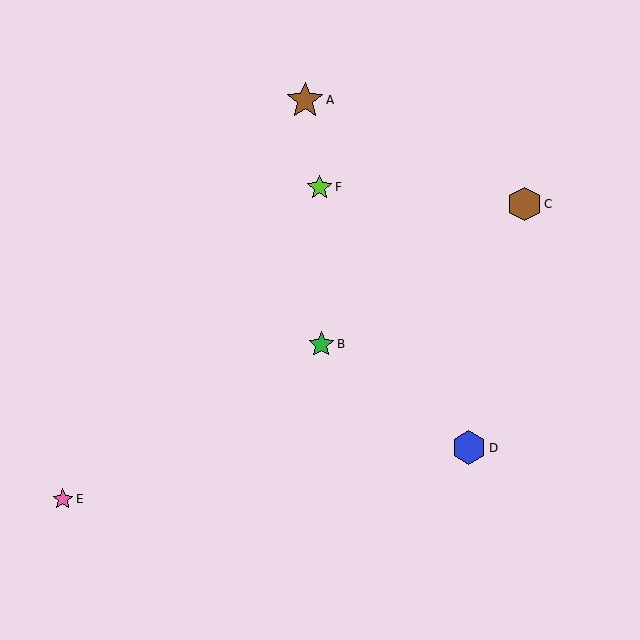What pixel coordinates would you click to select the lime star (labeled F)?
Click at (319, 187) to select the lime star F.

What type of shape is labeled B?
Shape B is a green star.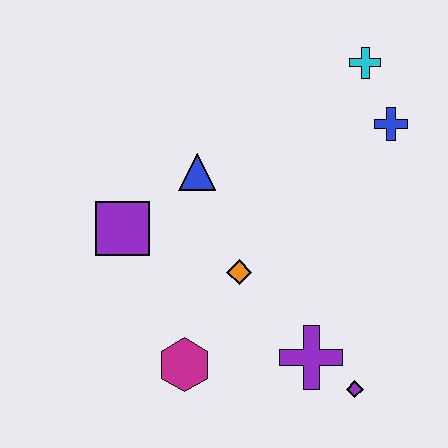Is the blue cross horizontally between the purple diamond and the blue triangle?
No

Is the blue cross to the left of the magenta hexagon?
No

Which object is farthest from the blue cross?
The magenta hexagon is farthest from the blue cross.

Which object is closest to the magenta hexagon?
The orange diamond is closest to the magenta hexagon.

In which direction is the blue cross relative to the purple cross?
The blue cross is above the purple cross.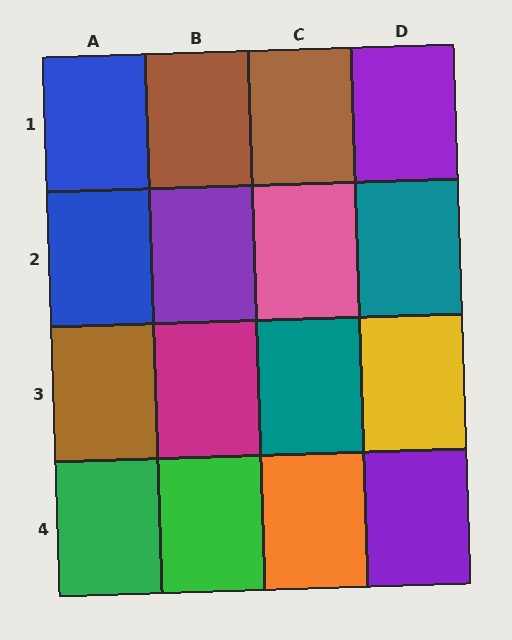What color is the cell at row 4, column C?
Orange.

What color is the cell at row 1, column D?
Purple.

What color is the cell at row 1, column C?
Brown.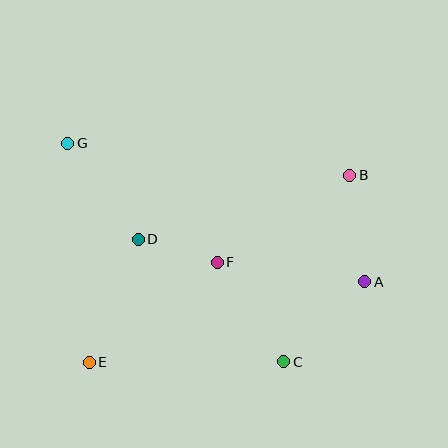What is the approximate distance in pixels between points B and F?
The distance between B and F is approximately 158 pixels.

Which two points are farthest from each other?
Points A and G are farthest from each other.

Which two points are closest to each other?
Points D and F are closest to each other.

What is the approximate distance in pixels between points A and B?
The distance between A and B is approximately 107 pixels.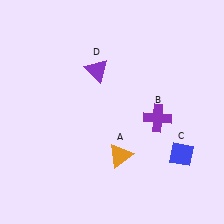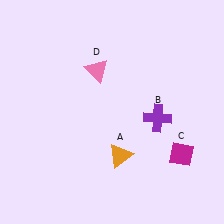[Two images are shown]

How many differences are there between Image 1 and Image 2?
There are 2 differences between the two images.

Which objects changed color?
C changed from blue to magenta. D changed from purple to pink.